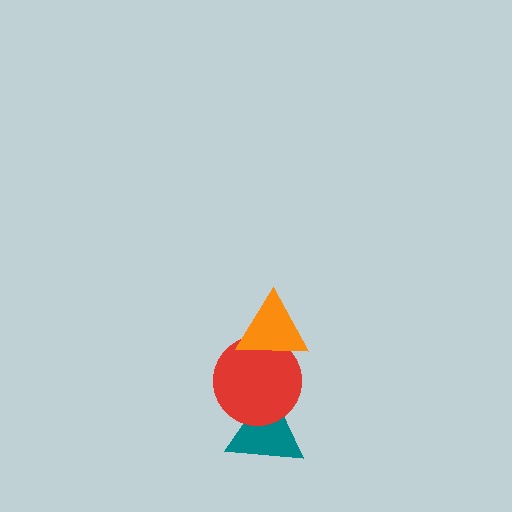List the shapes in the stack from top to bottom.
From top to bottom: the orange triangle, the red circle, the teal triangle.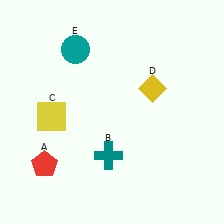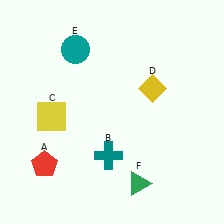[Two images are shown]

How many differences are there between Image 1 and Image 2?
There is 1 difference between the two images.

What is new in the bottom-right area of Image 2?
A green triangle (F) was added in the bottom-right area of Image 2.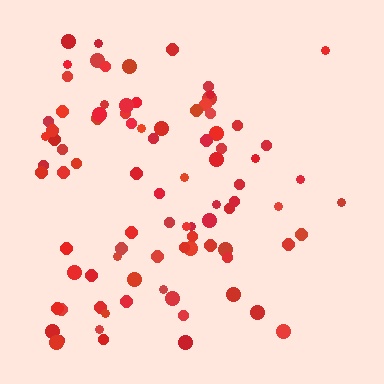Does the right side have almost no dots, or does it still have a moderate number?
Still a moderate number, just noticeably fewer than the left.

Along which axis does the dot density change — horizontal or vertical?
Horizontal.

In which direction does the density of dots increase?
From right to left, with the left side densest.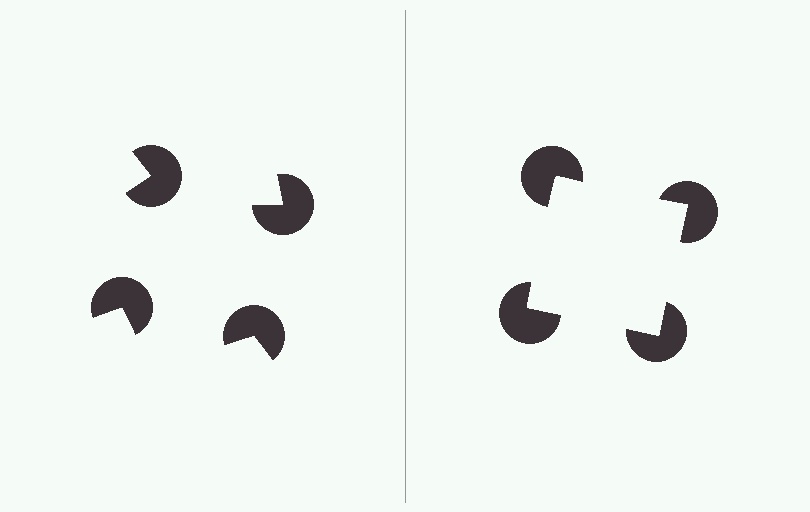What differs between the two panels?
The pac-man discs are positioned identically on both sides; only the wedge orientations differ. On the right they align to a square; on the left they are misaligned.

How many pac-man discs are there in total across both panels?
8 — 4 on each side.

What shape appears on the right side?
An illusory square.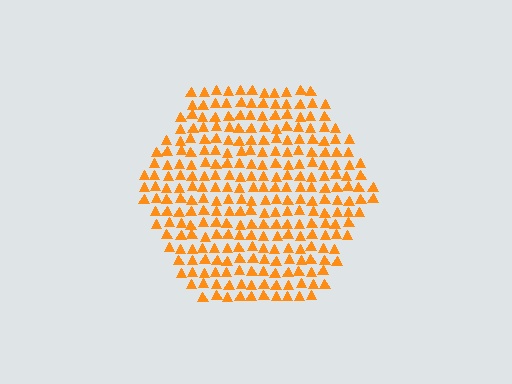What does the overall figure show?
The overall figure shows a hexagon.